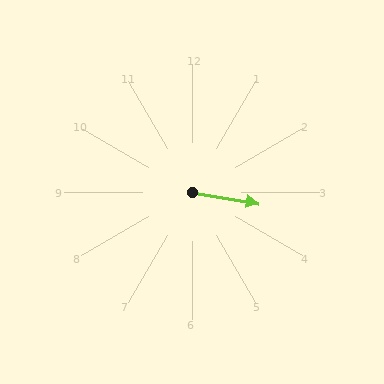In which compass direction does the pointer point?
East.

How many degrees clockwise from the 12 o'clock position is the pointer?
Approximately 100 degrees.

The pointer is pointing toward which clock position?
Roughly 3 o'clock.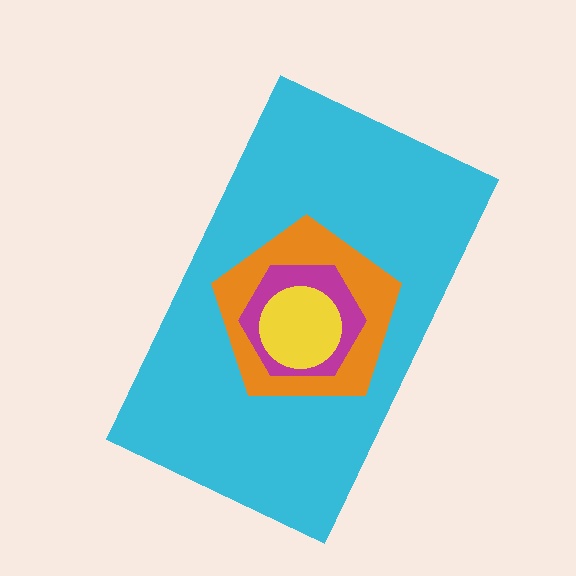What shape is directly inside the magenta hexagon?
The yellow circle.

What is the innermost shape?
The yellow circle.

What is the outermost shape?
The cyan rectangle.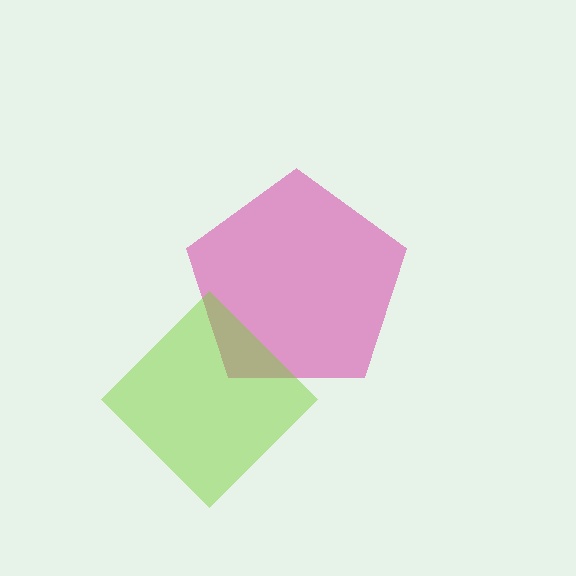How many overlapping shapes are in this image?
There are 2 overlapping shapes in the image.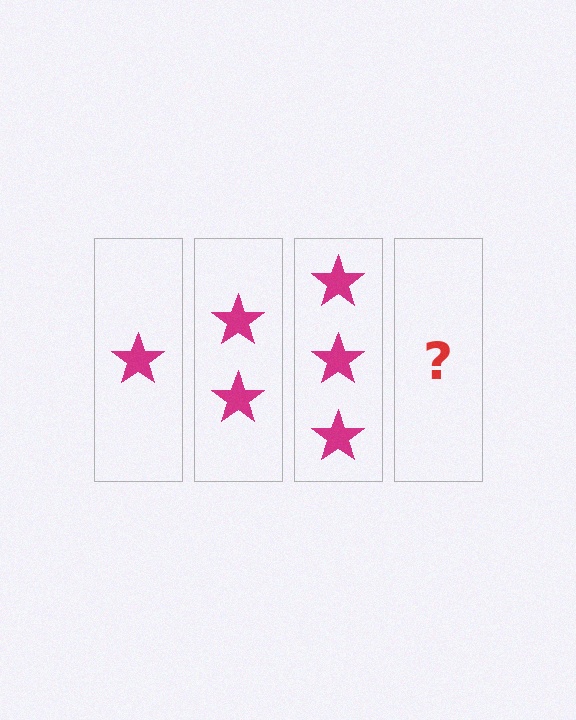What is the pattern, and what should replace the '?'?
The pattern is that each step adds one more star. The '?' should be 4 stars.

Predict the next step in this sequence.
The next step is 4 stars.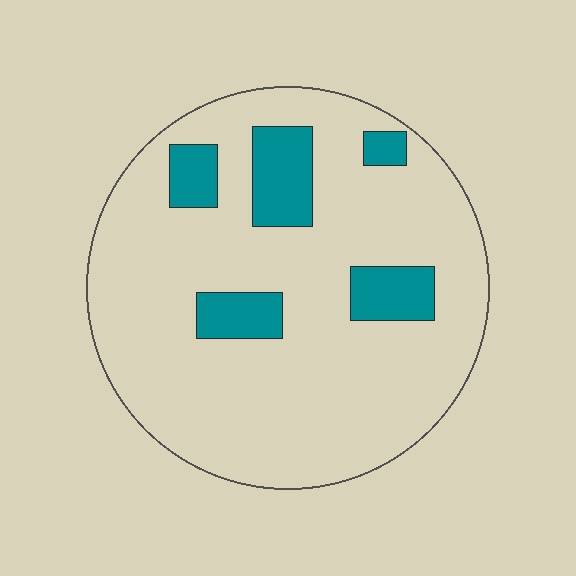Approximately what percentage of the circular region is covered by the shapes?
Approximately 15%.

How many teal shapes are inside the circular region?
5.